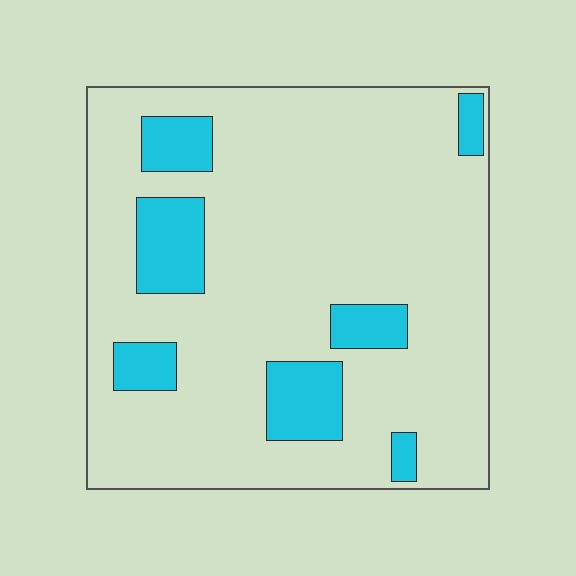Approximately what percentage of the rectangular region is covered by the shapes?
Approximately 15%.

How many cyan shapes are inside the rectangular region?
7.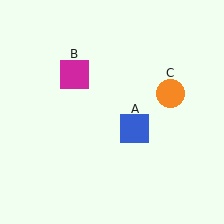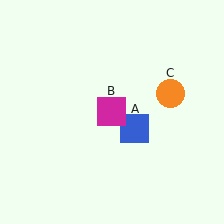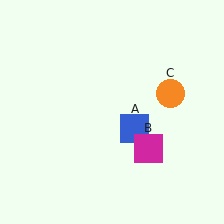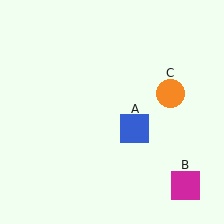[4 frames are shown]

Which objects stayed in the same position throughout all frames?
Blue square (object A) and orange circle (object C) remained stationary.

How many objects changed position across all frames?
1 object changed position: magenta square (object B).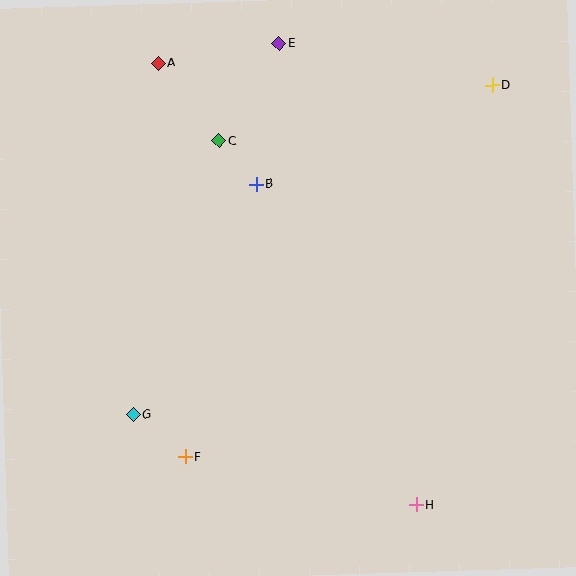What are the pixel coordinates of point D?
Point D is at (492, 85).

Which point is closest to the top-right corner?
Point D is closest to the top-right corner.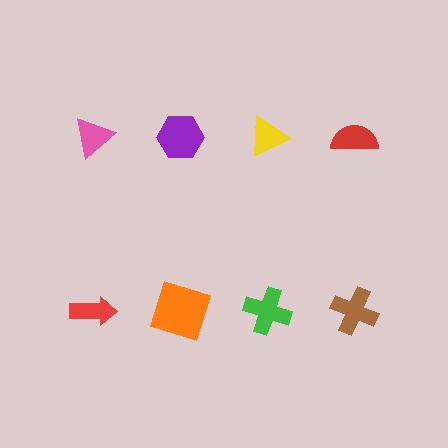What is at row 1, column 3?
A yellow triangle.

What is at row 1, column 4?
A red semicircle.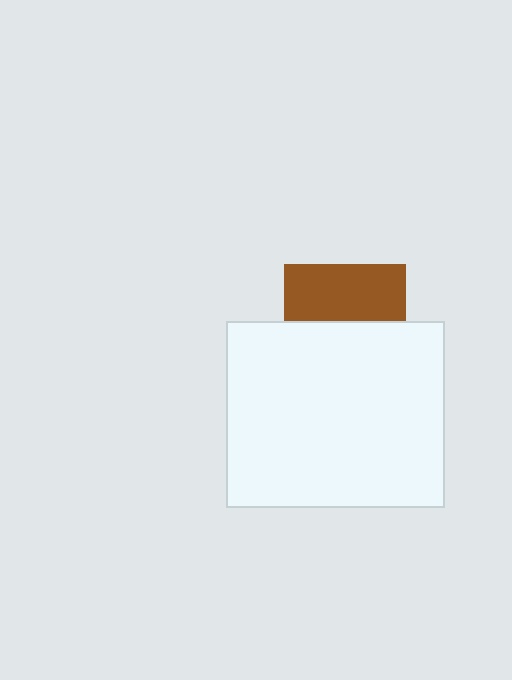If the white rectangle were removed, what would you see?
You would see the complete brown square.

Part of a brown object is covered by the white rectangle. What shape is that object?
It is a square.